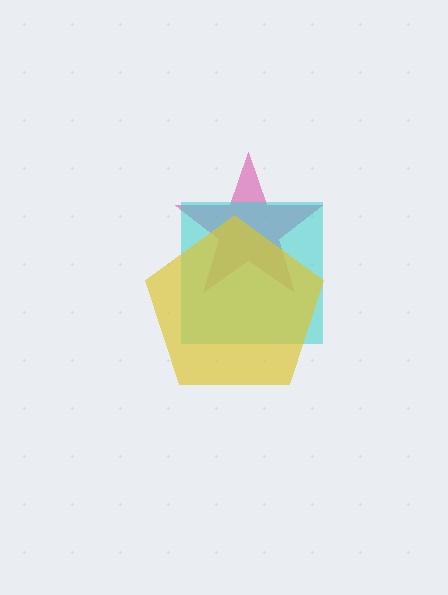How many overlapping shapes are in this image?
There are 3 overlapping shapes in the image.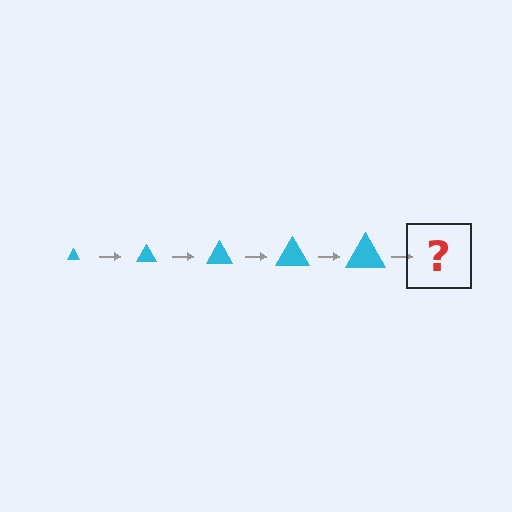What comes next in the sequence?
The next element should be a cyan triangle, larger than the previous one.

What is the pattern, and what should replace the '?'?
The pattern is that the triangle gets progressively larger each step. The '?' should be a cyan triangle, larger than the previous one.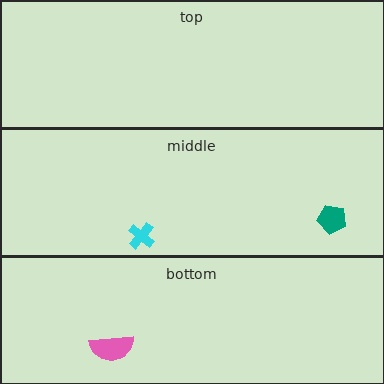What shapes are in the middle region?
The cyan cross, the teal pentagon.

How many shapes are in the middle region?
2.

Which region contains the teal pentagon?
The middle region.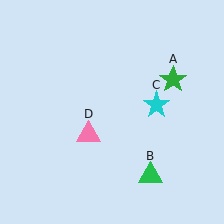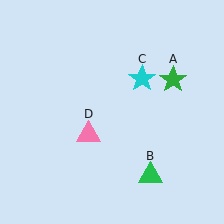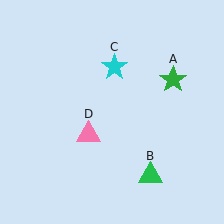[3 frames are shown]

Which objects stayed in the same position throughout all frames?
Green star (object A) and green triangle (object B) and pink triangle (object D) remained stationary.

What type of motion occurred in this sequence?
The cyan star (object C) rotated counterclockwise around the center of the scene.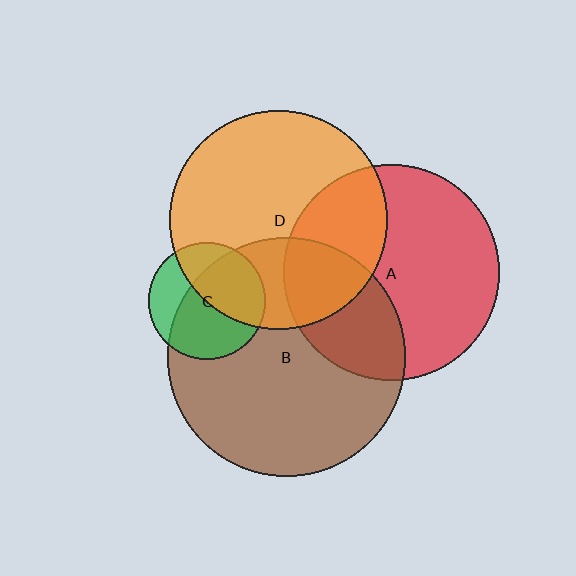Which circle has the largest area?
Circle B (brown).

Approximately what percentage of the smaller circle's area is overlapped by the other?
Approximately 45%.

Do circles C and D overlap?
Yes.